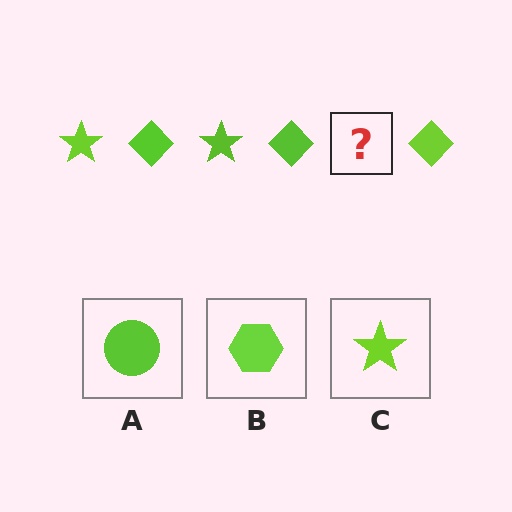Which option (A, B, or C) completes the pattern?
C.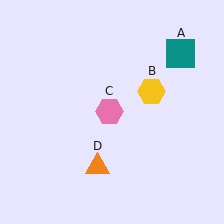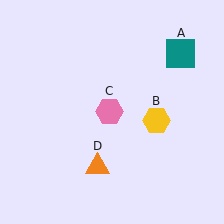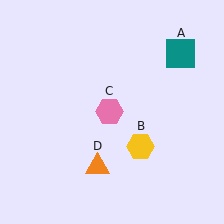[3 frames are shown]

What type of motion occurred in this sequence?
The yellow hexagon (object B) rotated clockwise around the center of the scene.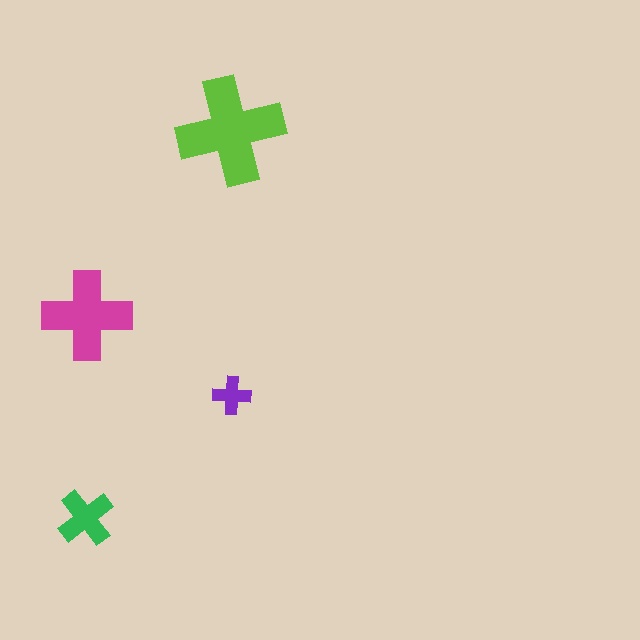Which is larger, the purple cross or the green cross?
The green one.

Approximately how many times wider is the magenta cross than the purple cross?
About 2.5 times wider.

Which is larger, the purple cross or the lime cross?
The lime one.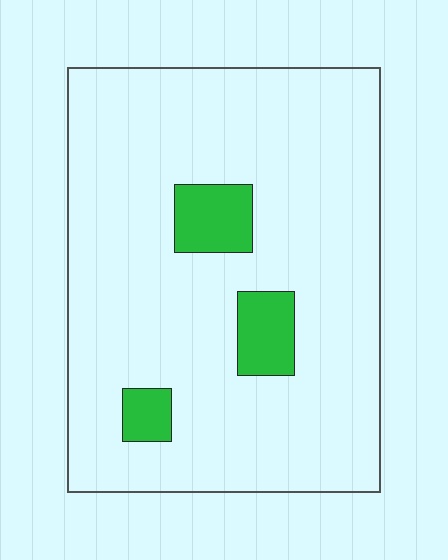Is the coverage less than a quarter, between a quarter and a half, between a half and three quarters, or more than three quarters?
Less than a quarter.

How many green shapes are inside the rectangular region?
3.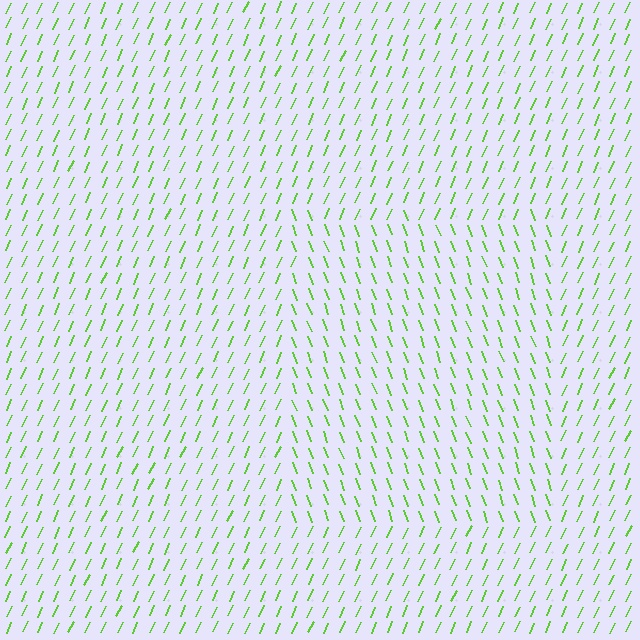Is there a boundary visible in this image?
Yes, there is a texture boundary formed by a change in line orientation.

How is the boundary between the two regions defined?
The boundary is defined purely by a change in line orientation (approximately 45 degrees difference). All lines are the same color and thickness.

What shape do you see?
I see a rectangle.